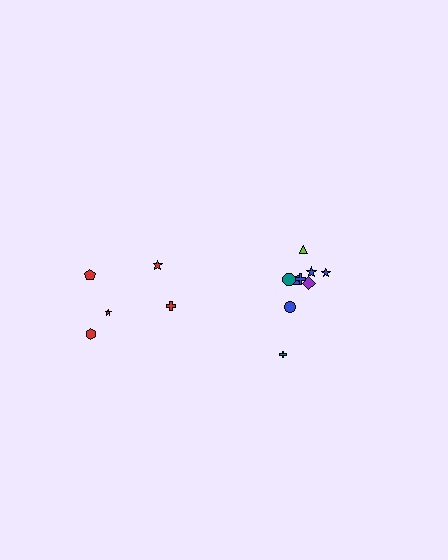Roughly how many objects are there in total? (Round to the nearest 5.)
Roughly 15 objects in total.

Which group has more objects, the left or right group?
The right group.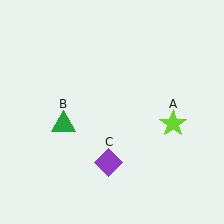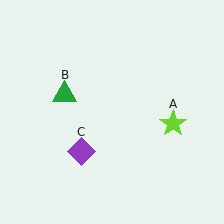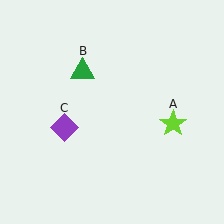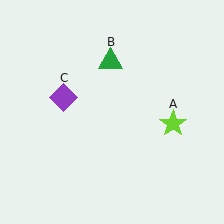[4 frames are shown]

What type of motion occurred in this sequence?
The green triangle (object B), purple diamond (object C) rotated clockwise around the center of the scene.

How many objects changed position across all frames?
2 objects changed position: green triangle (object B), purple diamond (object C).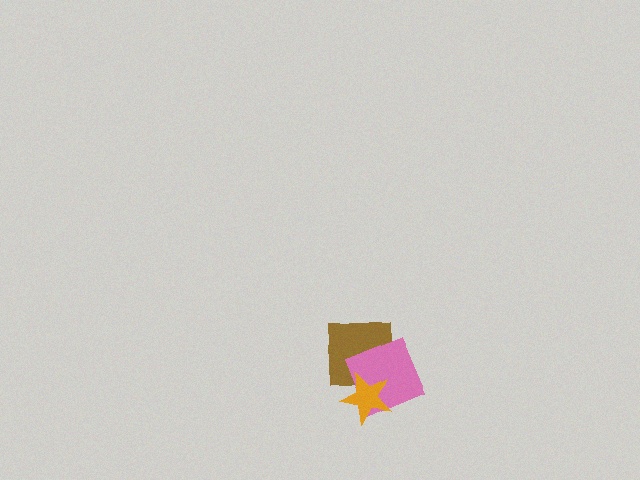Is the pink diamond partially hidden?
Yes, it is partially covered by another shape.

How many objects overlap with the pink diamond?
2 objects overlap with the pink diamond.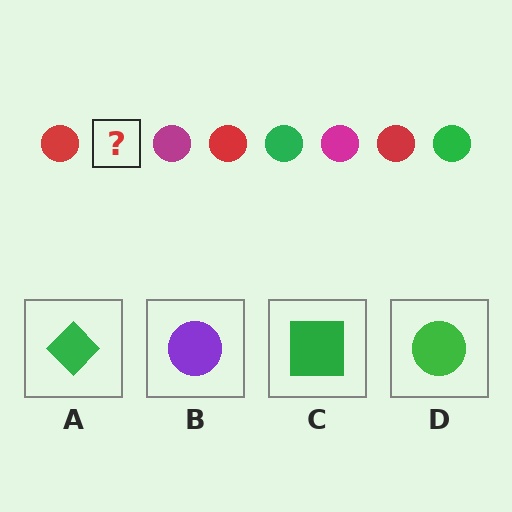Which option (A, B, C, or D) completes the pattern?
D.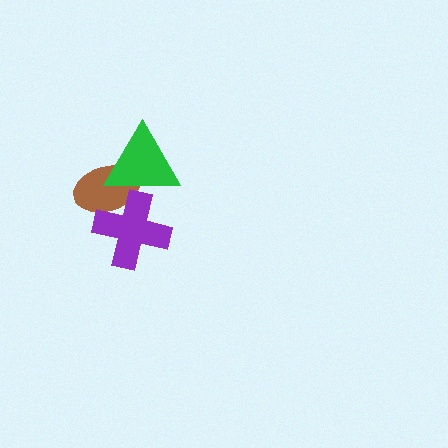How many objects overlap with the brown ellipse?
2 objects overlap with the brown ellipse.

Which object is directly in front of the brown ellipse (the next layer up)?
The green triangle is directly in front of the brown ellipse.